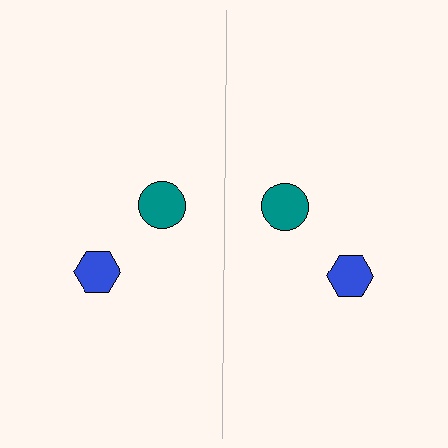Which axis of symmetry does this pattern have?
The pattern has a vertical axis of symmetry running through the center of the image.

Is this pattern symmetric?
Yes, this pattern has bilateral (reflection) symmetry.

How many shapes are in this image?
There are 4 shapes in this image.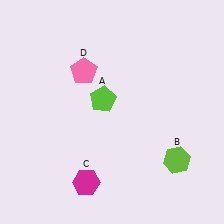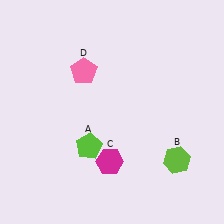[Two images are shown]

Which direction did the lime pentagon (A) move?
The lime pentagon (A) moved down.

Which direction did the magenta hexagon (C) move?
The magenta hexagon (C) moved right.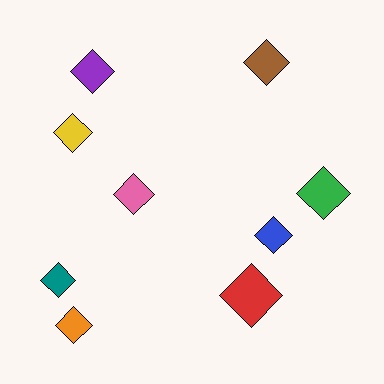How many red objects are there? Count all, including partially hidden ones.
There is 1 red object.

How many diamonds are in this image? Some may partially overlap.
There are 9 diamonds.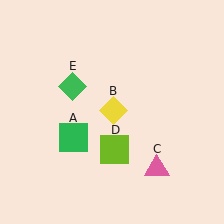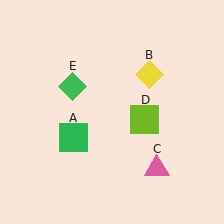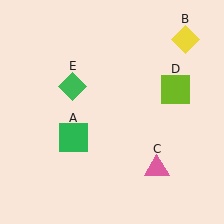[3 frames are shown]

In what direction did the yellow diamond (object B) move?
The yellow diamond (object B) moved up and to the right.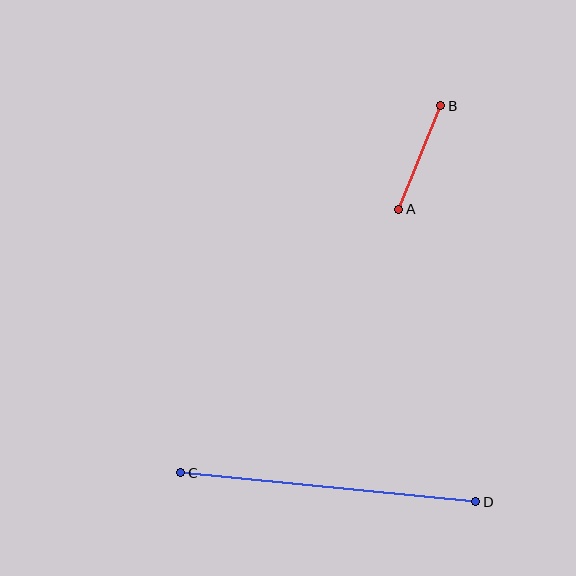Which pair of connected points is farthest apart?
Points C and D are farthest apart.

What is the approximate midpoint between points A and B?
The midpoint is at approximately (420, 158) pixels.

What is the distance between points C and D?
The distance is approximately 296 pixels.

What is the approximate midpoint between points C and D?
The midpoint is at approximately (328, 487) pixels.